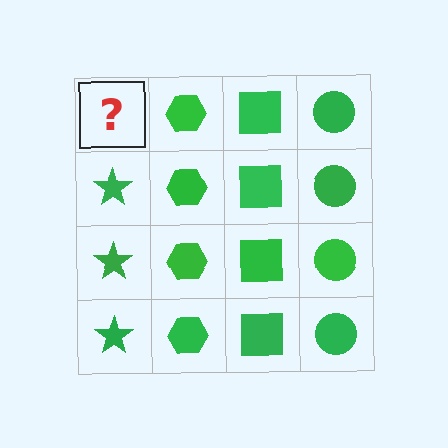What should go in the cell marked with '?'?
The missing cell should contain a green star.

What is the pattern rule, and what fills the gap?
The rule is that each column has a consistent shape. The gap should be filled with a green star.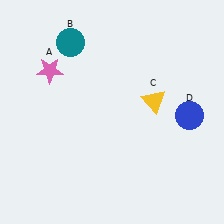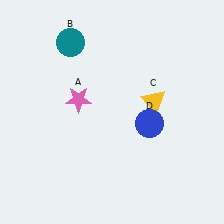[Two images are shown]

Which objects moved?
The objects that moved are: the pink star (A), the blue circle (D).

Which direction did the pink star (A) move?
The pink star (A) moved down.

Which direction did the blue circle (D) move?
The blue circle (D) moved left.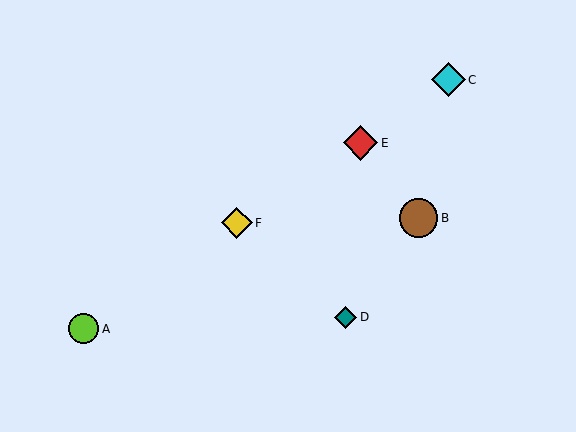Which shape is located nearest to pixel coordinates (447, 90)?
The cyan diamond (labeled C) at (449, 80) is nearest to that location.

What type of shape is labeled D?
Shape D is a teal diamond.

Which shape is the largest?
The brown circle (labeled B) is the largest.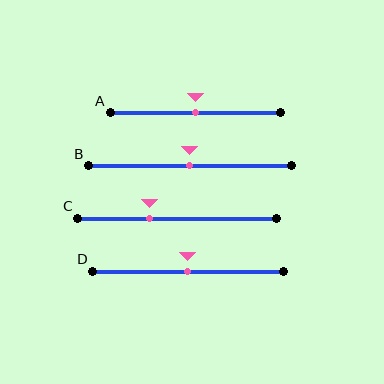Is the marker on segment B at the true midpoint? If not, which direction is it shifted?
Yes, the marker on segment B is at the true midpoint.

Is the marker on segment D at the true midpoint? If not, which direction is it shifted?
Yes, the marker on segment D is at the true midpoint.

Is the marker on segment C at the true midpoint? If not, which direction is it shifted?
No, the marker on segment C is shifted to the left by about 14% of the segment length.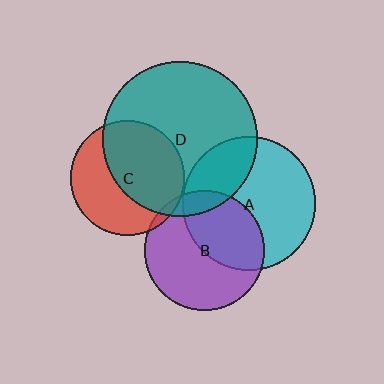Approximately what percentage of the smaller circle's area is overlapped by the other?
Approximately 10%.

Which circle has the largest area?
Circle D (teal).